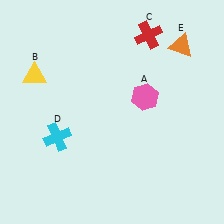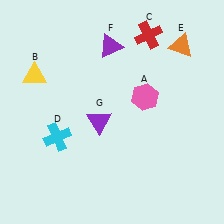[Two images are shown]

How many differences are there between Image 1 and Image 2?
There are 2 differences between the two images.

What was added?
A purple triangle (F), a purple triangle (G) were added in Image 2.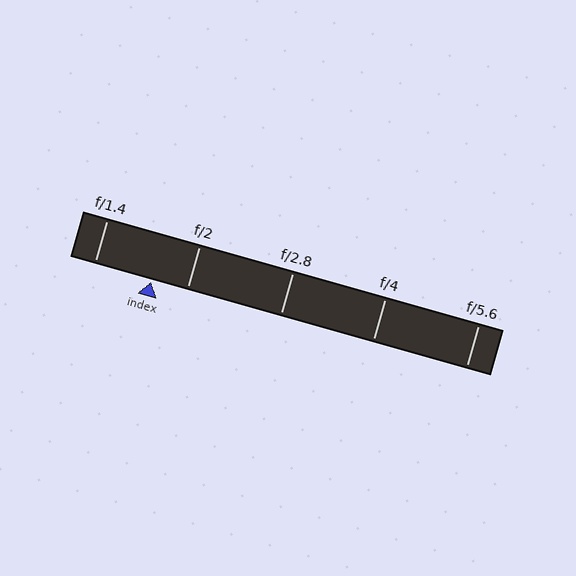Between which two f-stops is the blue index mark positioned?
The index mark is between f/1.4 and f/2.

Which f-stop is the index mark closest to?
The index mark is closest to f/2.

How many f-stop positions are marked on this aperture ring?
There are 5 f-stop positions marked.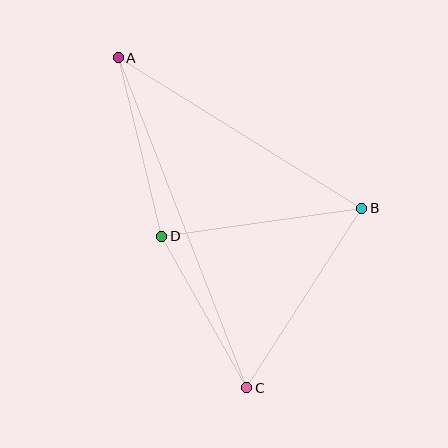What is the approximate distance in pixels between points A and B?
The distance between A and B is approximately 286 pixels.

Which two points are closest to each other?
Points C and D are closest to each other.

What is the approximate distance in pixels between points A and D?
The distance between A and D is approximately 184 pixels.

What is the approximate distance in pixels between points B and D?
The distance between B and D is approximately 202 pixels.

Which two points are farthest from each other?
Points A and C are farthest from each other.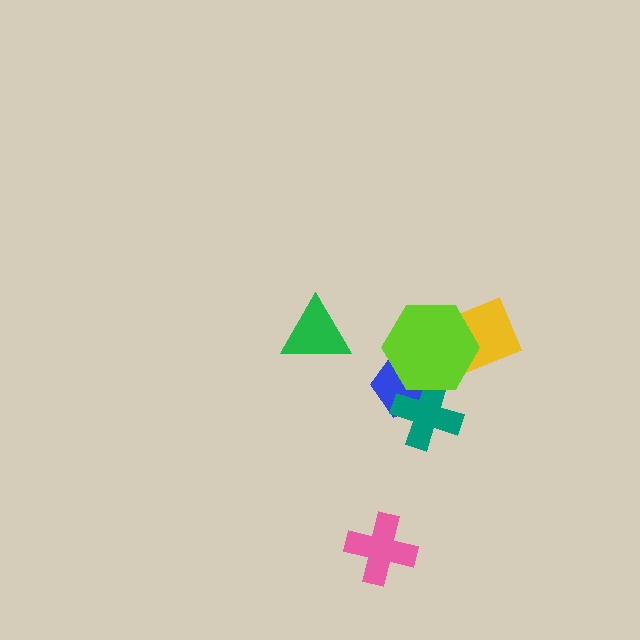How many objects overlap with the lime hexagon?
3 objects overlap with the lime hexagon.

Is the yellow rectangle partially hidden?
Yes, it is partially covered by another shape.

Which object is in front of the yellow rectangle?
The lime hexagon is in front of the yellow rectangle.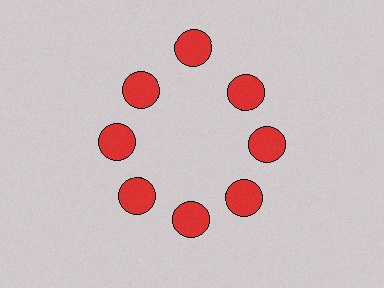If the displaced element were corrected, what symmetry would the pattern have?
It would have 8-fold rotational symmetry — the pattern would map onto itself every 45 degrees.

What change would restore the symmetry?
The symmetry would be restored by moving it inward, back onto the ring so that all 8 circles sit at equal angles and equal distance from the center.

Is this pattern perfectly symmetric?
No. The 8 red circles are arranged in a ring, but one element near the 12 o'clock position is pushed outward from the center, breaking the 8-fold rotational symmetry.